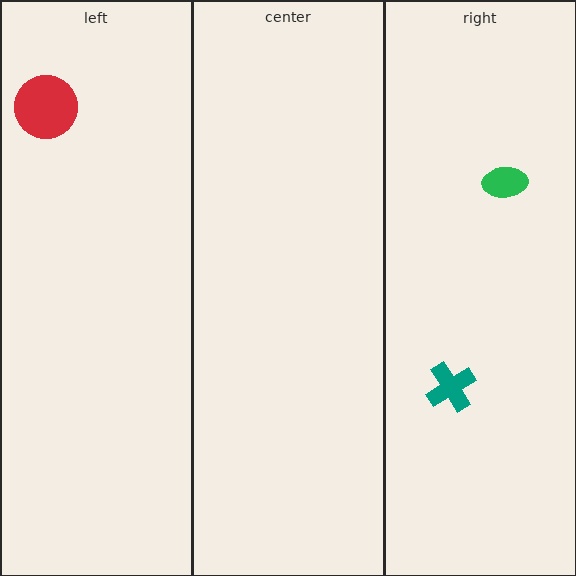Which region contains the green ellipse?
The right region.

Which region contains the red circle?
The left region.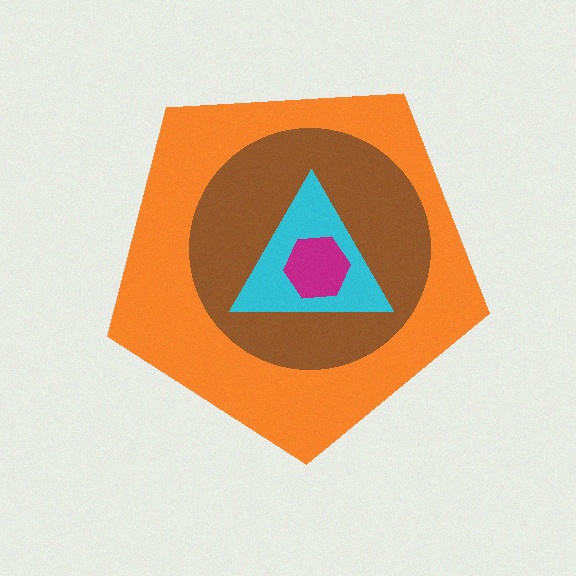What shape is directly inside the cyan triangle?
The magenta hexagon.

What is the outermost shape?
The orange pentagon.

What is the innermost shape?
The magenta hexagon.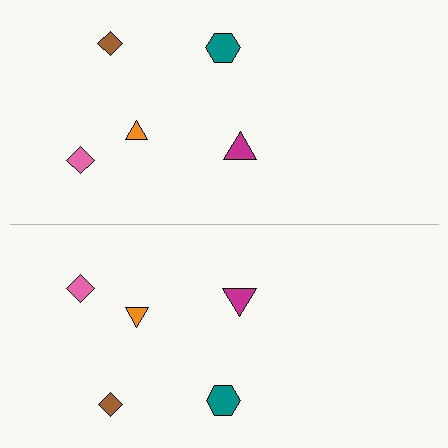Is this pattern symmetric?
Yes, this pattern has bilateral (reflection) symmetry.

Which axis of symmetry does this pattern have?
The pattern has a horizontal axis of symmetry running through the center of the image.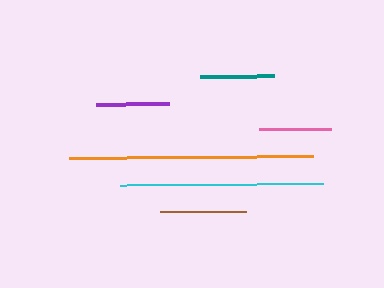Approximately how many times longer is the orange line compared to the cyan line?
The orange line is approximately 1.2 times the length of the cyan line.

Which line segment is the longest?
The orange line is the longest at approximately 244 pixels.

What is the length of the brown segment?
The brown segment is approximately 86 pixels long.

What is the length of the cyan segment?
The cyan segment is approximately 203 pixels long.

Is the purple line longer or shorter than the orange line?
The orange line is longer than the purple line.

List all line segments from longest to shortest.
From longest to shortest: orange, cyan, brown, teal, purple, pink.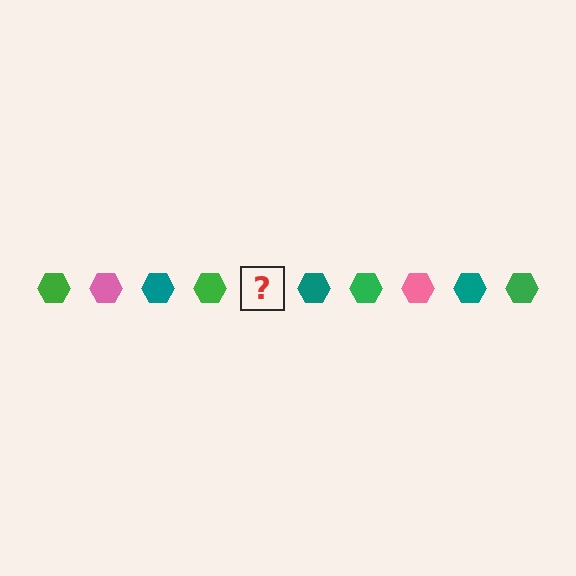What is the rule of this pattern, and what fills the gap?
The rule is that the pattern cycles through green, pink, teal hexagons. The gap should be filled with a pink hexagon.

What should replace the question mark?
The question mark should be replaced with a pink hexagon.